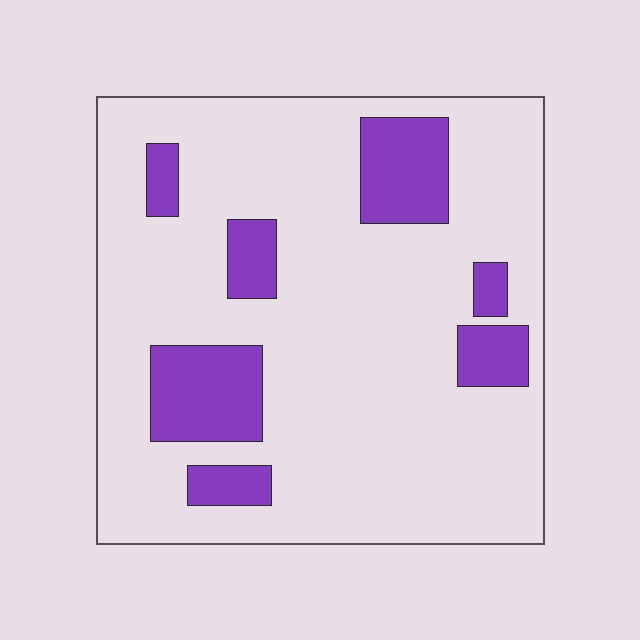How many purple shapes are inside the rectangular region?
7.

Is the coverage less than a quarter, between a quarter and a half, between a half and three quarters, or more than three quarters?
Less than a quarter.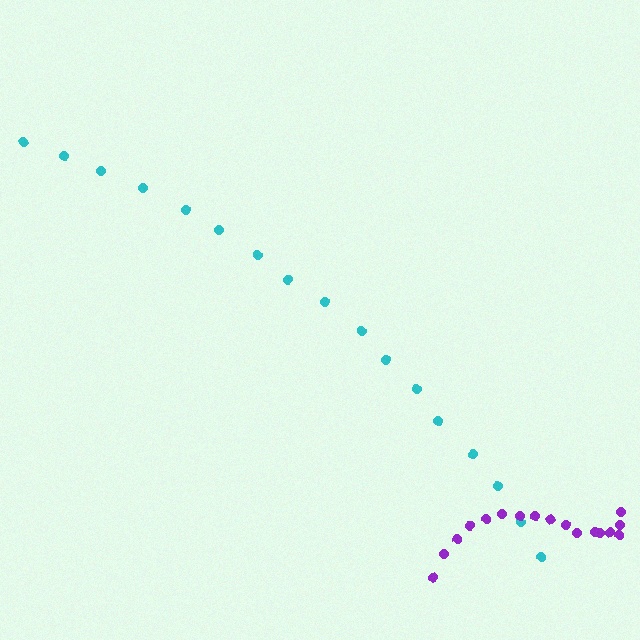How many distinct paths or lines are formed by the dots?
There are 2 distinct paths.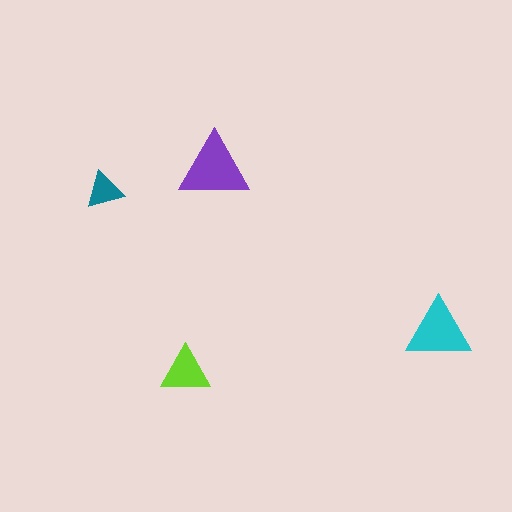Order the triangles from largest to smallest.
the purple one, the cyan one, the lime one, the teal one.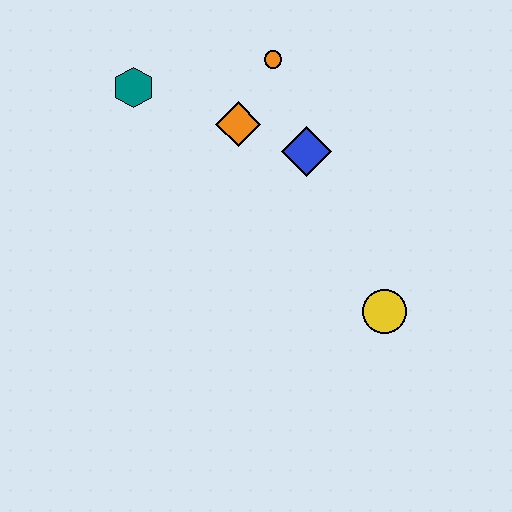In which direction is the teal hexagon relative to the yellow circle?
The teal hexagon is to the left of the yellow circle.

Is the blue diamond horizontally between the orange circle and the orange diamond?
No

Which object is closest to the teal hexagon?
The orange diamond is closest to the teal hexagon.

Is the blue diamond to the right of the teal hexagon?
Yes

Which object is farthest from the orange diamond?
The yellow circle is farthest from the orange diamond.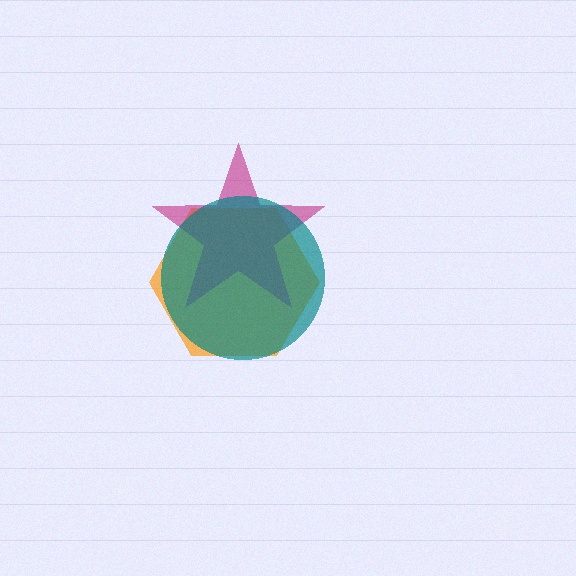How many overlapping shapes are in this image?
There are 3 overlapping shapes in the image.